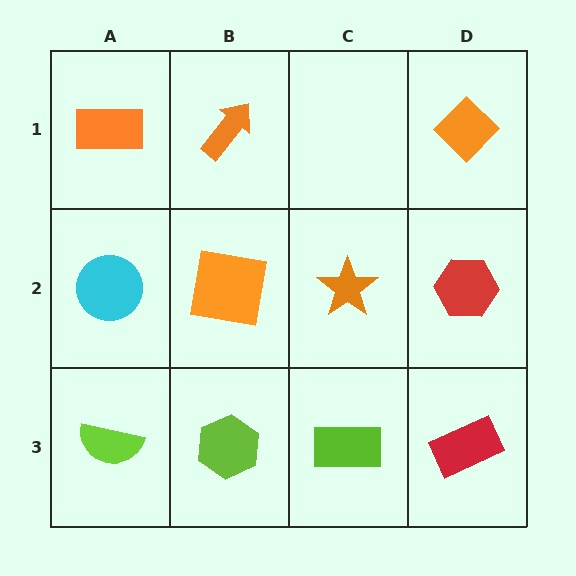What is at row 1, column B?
An orange arrow.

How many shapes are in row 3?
4 shapes.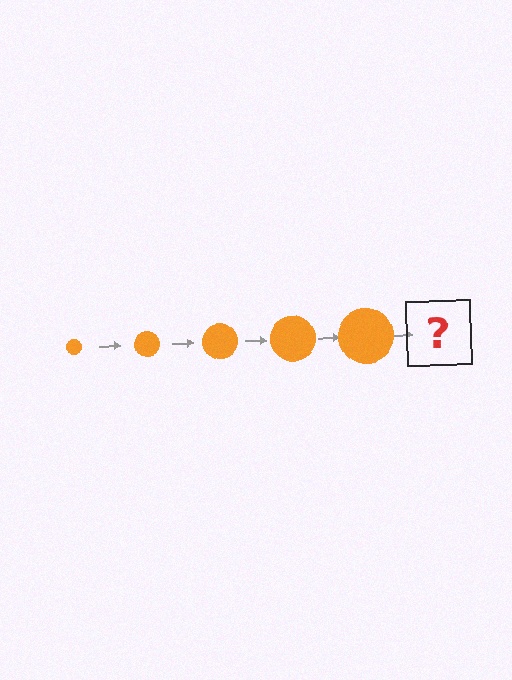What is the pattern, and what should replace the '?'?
The pattern is that the circle gets progressively larger each step. The '?' should be an orange circle, larger than the previous one.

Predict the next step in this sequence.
The next step is an orange circle, larger than the previous one.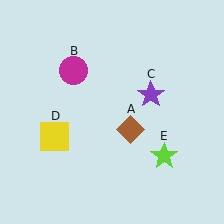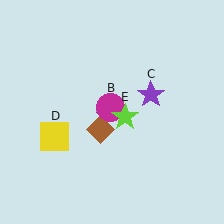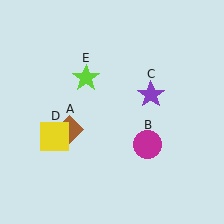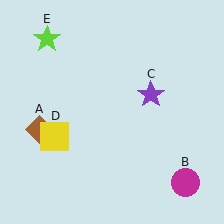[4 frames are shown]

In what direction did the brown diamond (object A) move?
The brown diamond (object A) moved left.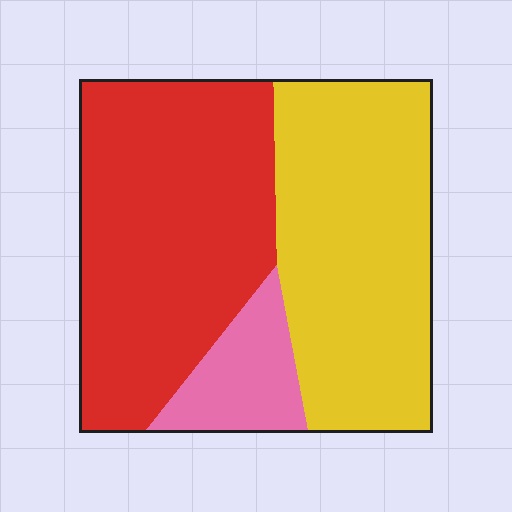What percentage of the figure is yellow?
Yellow covers around 40% of the figure.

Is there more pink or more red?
Red.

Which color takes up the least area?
Pink, at roughly 10%.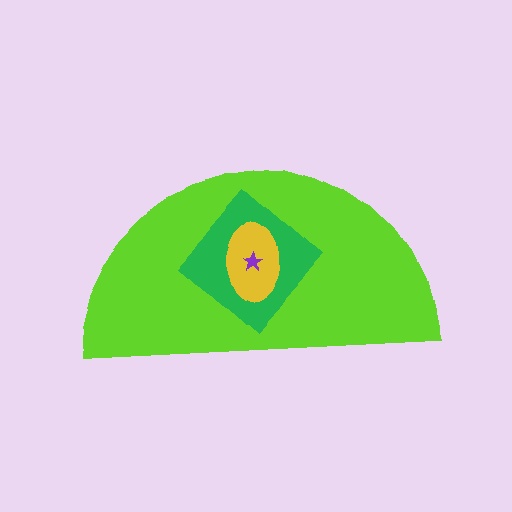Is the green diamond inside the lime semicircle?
Yes.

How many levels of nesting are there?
4.